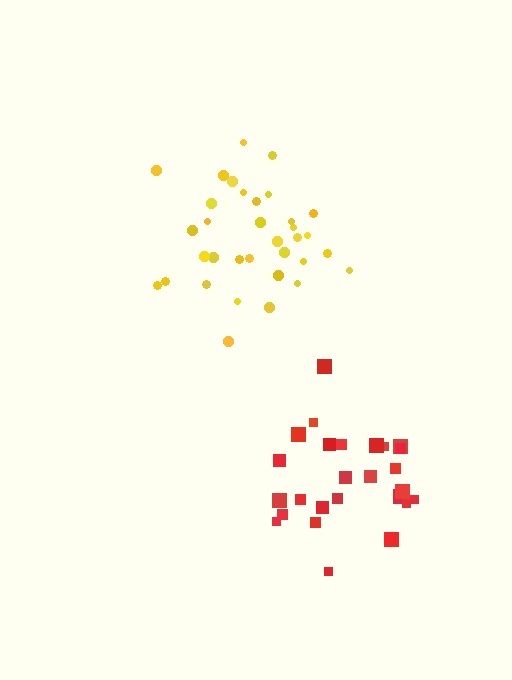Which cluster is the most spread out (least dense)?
Red.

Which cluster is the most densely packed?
Yellow.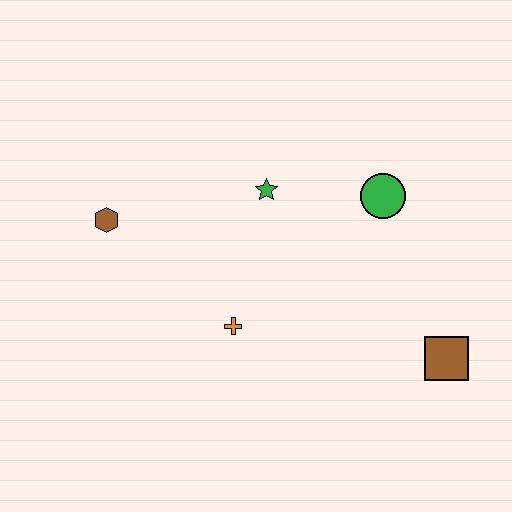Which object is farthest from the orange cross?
The brown square is farthest from the orange cross.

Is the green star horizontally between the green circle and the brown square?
No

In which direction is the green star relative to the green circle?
The green star is to the left of the green circle.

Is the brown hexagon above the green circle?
No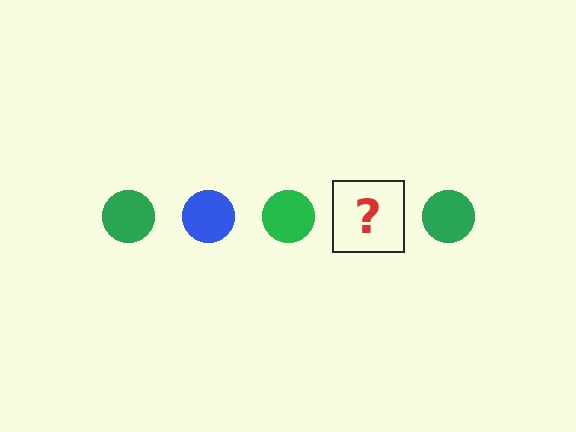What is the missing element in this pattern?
The missing element is a blue circle.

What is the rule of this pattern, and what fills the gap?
The rule is that the pattern cycles through green, blue circles. The gap should be filled with a blue circle.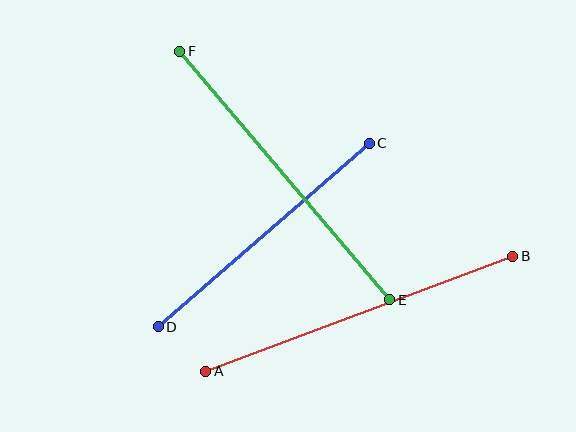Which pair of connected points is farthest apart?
Points A and B are farthest apart.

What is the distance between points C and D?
The distance is approximately 280 pixels.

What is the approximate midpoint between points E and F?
The midpoint is at approximately (285, 175) pixels.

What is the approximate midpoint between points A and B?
The midpoint is at approximately (359, 314) pixels.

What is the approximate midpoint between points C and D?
The midpoint is at approximately (264, 235) pixels.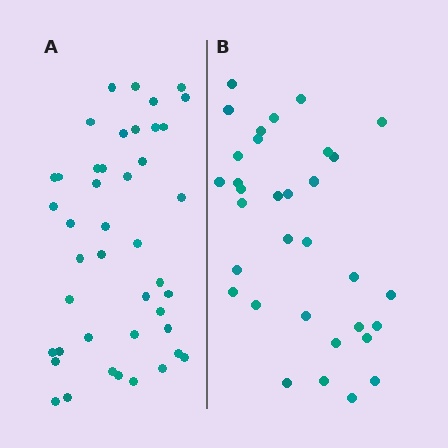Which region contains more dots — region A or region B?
Region A (the left region) has more dots.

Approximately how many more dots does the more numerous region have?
Region A has roughly 10 or so more dots than region B.